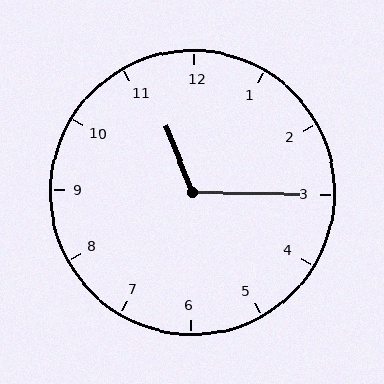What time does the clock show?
11:15.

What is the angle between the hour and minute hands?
Approximately 112 degrees.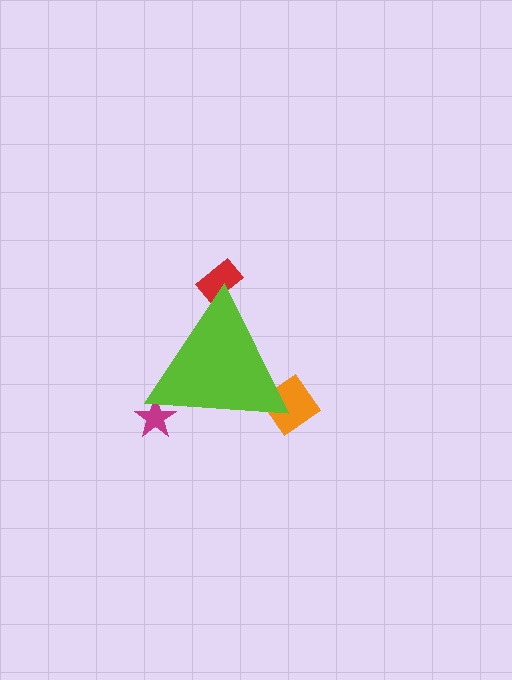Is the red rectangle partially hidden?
Yes, the red rectangle is partially hidden behind the lime triangle.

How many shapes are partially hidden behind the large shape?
3 shapes are partially hidden.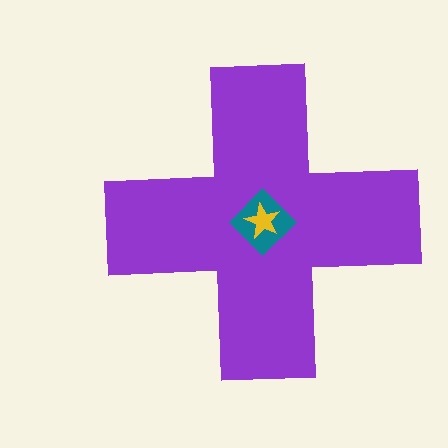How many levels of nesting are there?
3.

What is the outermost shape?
The purple cross.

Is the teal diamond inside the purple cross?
Yes.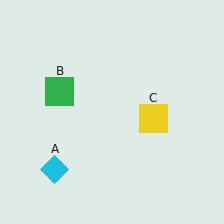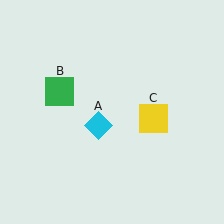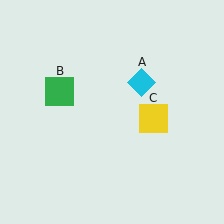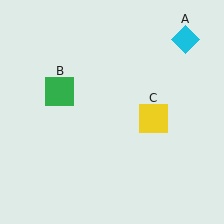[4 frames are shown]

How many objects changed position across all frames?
1 object changed position: cyan diamond (object A).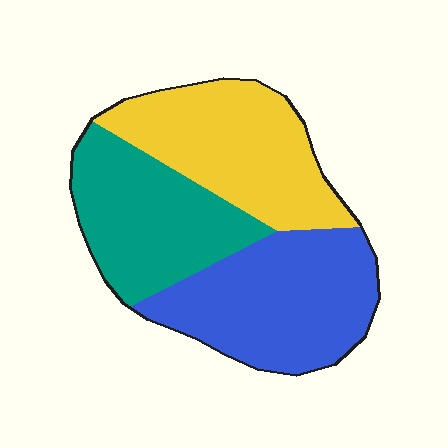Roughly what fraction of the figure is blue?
Blue takes up about three eighths (3/8) of the figure.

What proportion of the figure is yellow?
Yellow takes up about one third (1/3) of the figure.